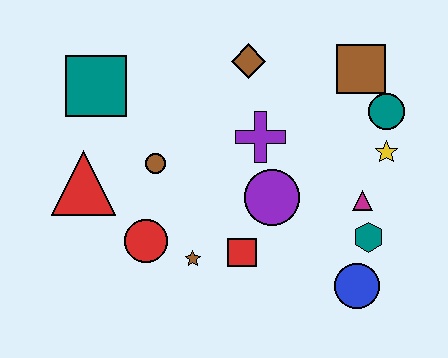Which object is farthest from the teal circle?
The red triangle is farthest from the teal circle.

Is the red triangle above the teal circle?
No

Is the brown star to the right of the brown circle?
Yes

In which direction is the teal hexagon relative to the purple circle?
The teal hexagon is to the right of the purple circle.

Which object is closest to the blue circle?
The teal hexagon is closest to the blue circle.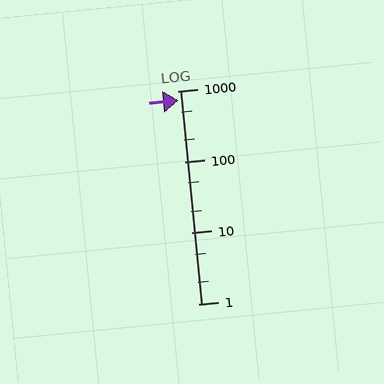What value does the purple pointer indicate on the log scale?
The pointer indicates approximately 730.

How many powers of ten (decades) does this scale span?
The scale spans 3 decades, from 1 to 1000.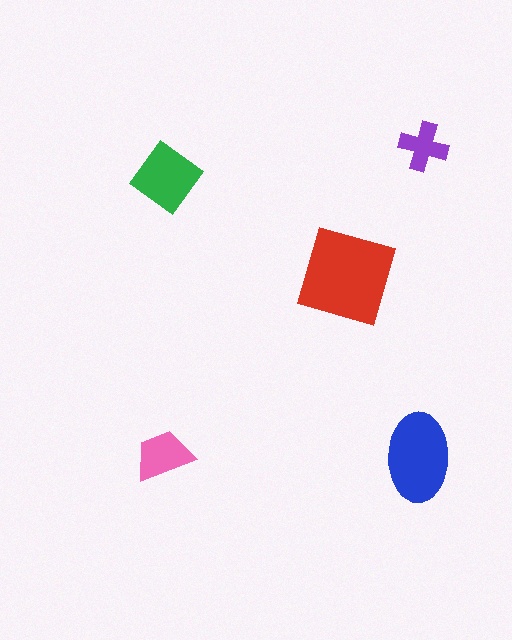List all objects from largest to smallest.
The red diamond, the blue ellipse, the green diamond, the pink trapezoid, the purple cross.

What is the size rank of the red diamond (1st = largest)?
1st.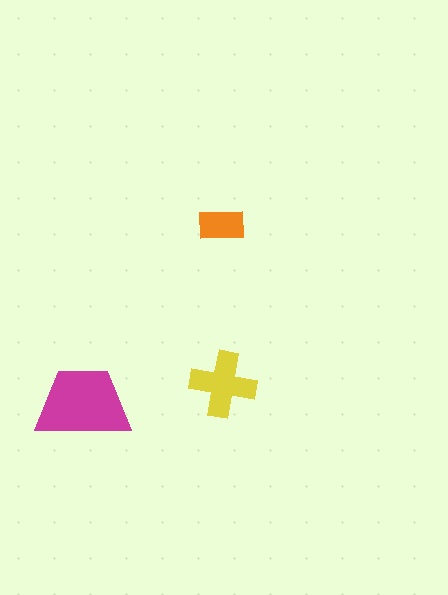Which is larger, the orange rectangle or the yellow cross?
The yellow cross.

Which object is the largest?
The magenta trapezoid.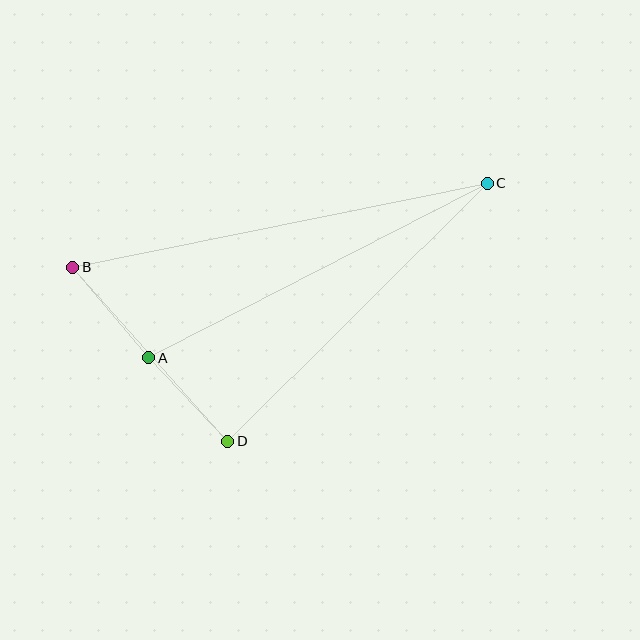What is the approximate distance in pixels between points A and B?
The distance between A and B is approximately 118 pixels.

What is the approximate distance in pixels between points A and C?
The distance between A and C is approximately 381 pixels.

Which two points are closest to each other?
Points A and D are closest to each other.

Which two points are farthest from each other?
Points B and C are farthest from each other.